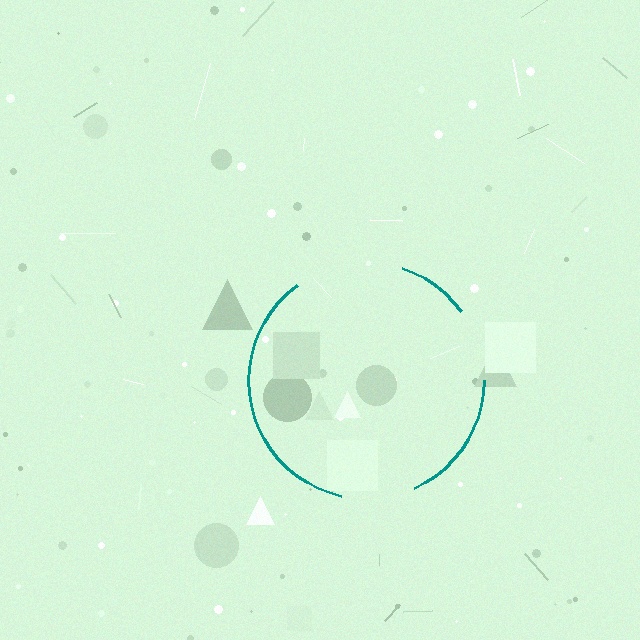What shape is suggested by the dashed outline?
The dashed outline suggests a circle.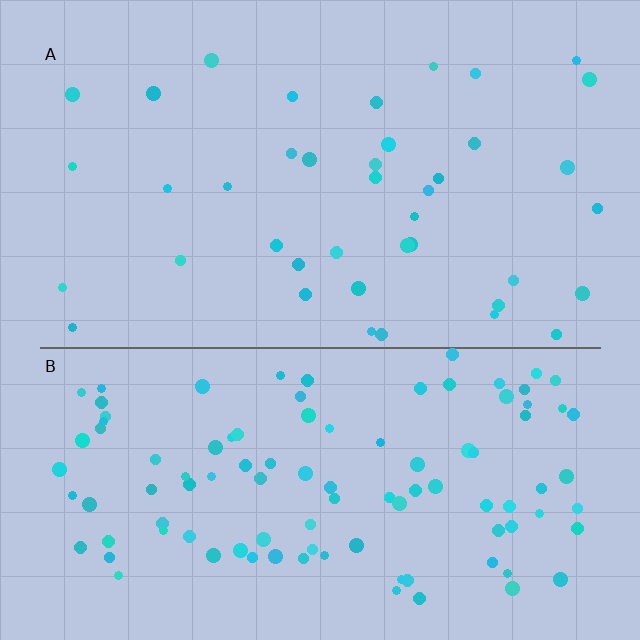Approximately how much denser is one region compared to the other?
Approximately 2.6× — region B over region A.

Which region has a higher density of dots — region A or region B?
B (the bottom).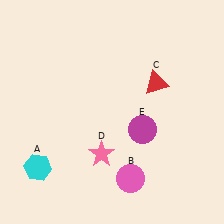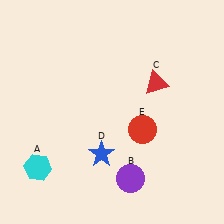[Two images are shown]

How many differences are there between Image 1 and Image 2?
There are 3 differences between the two images.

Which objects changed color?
B changed from pink to purple. D changed from pink to blue. E changed from magenta to red.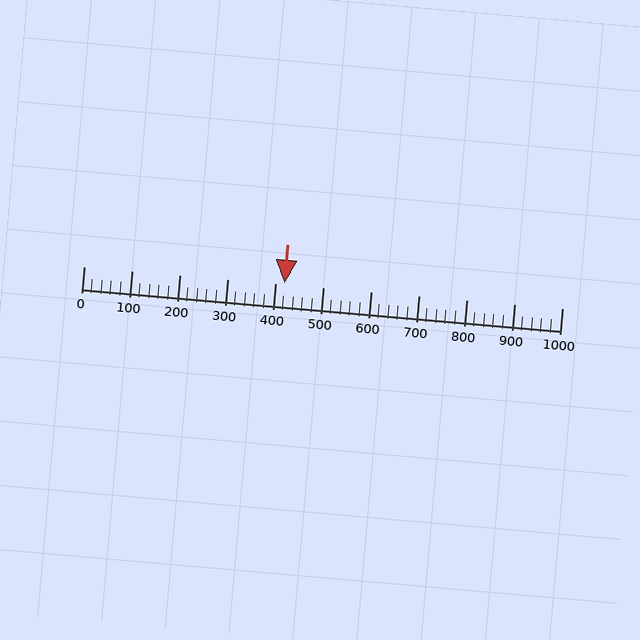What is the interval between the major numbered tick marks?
The major tick marks are spaced 100 units apart.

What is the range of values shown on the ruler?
The ruler shows values from 0 to 1000.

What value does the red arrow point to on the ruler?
The red arrow points to approximately 420.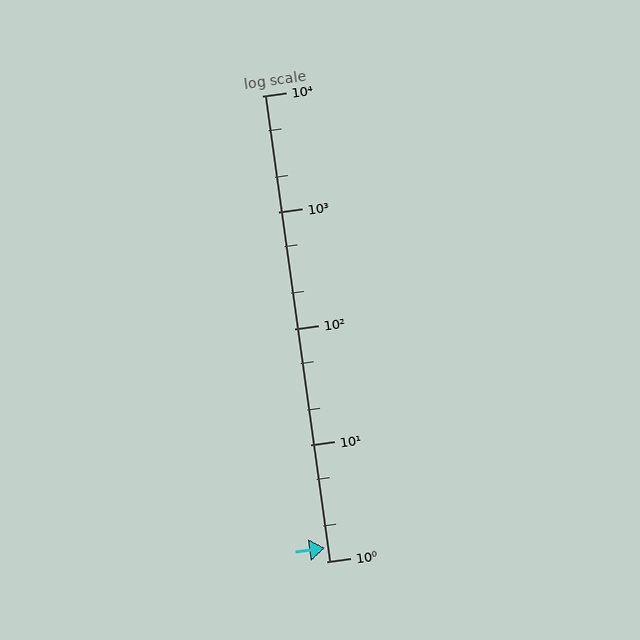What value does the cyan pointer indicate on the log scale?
The pointer indicates approximately 1.3.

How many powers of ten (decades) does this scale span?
The scale spans 4 decades, from 1 to 10000.